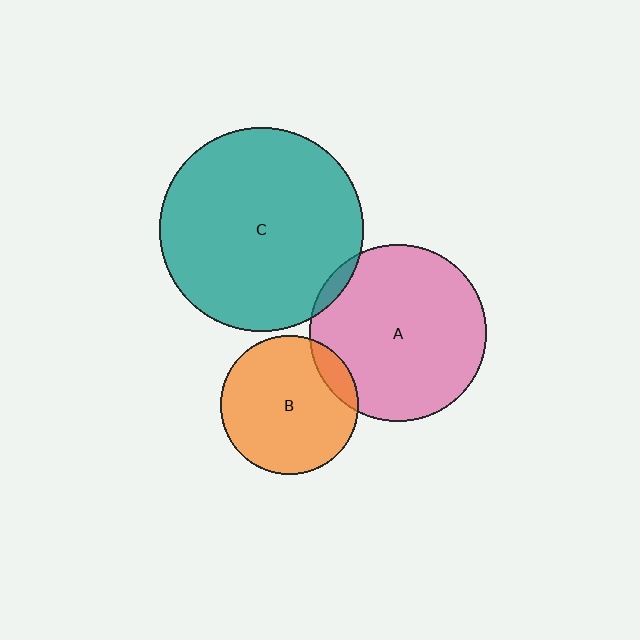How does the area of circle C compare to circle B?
Approximately 2.2 times.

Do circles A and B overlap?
Yes.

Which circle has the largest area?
Circle C (teal).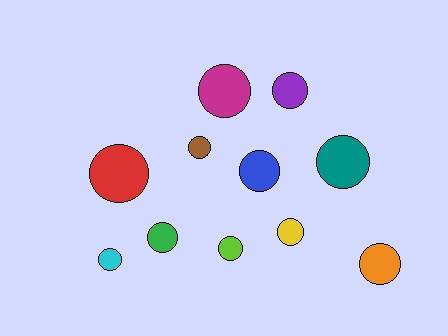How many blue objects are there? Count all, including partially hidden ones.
There is 1 blue object.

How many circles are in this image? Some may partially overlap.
There are 11 circles.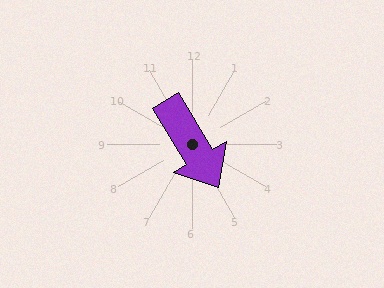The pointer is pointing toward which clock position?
Roughly 5 o'clock.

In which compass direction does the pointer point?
Southeast.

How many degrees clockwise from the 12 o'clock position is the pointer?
Approximately 149 degrees.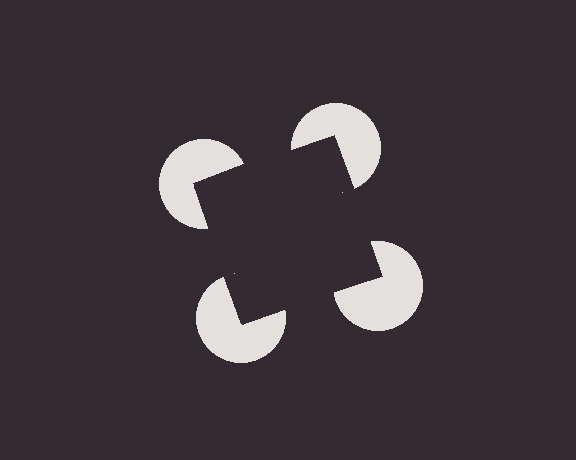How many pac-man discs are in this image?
There are 4 — one at each vertex of the illusory square.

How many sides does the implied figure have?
4 sides.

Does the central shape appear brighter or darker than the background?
It typically appears slightly darker than the background, even though no actual brightness change is drawn.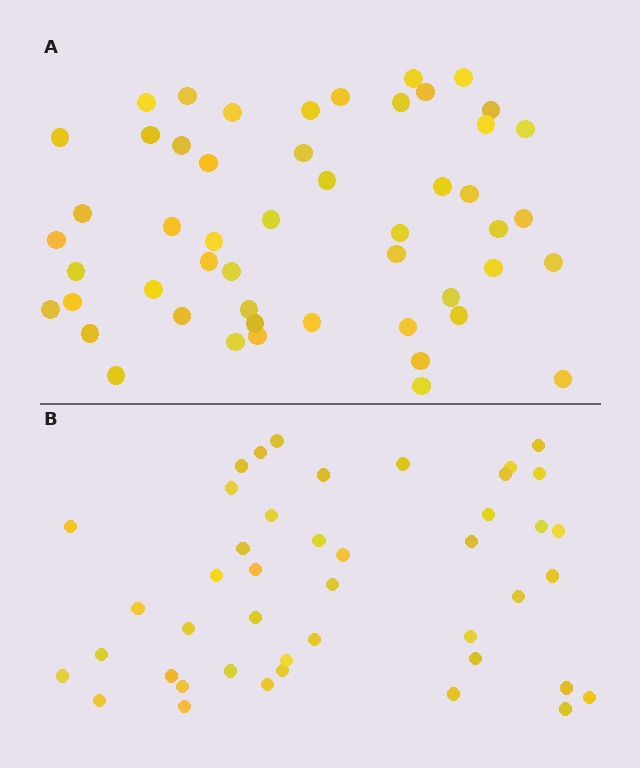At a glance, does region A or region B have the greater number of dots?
Region A (the top region) has more dots.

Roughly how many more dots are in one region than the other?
Region A has roughly 8 or so more dots than region B.